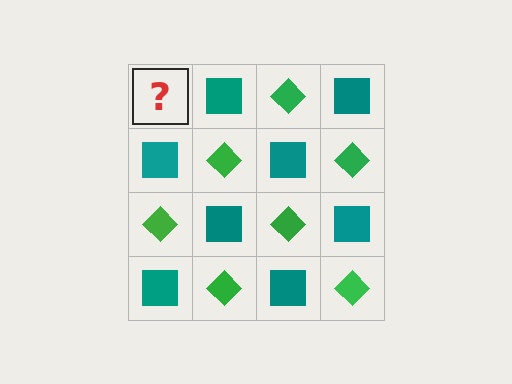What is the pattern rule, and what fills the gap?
The rule is that it alternates green diamond and teal square in a checkerboard pattern. The gap should be filled with a green diamond.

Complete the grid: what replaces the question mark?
The question mark should be replaced with a green diamond.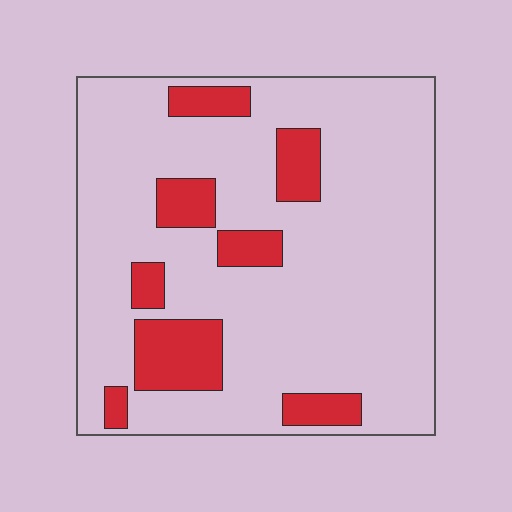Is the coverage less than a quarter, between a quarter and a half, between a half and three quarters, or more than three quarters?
Less than a quarter.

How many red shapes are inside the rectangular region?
8.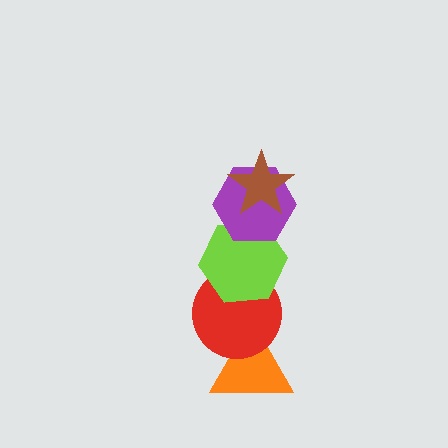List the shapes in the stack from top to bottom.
From top to bottom: the brown star, the purple hexagon, the lime hexagon, the red circle, the orange triangle.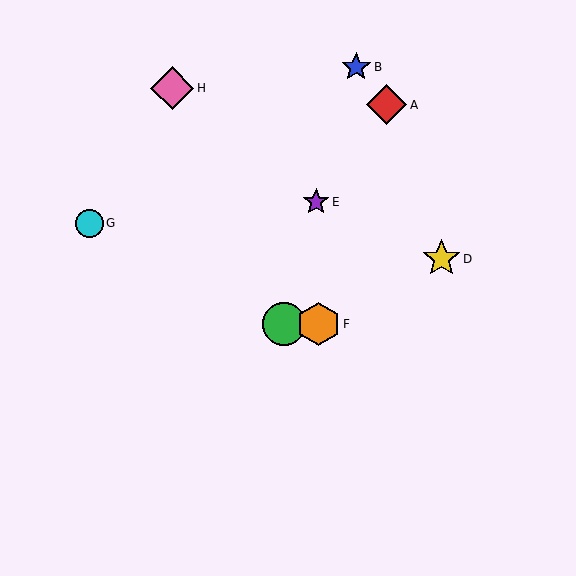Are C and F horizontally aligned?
Yes, both are at y≈324.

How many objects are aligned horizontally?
2 objects (C, F) are aligned horizontally.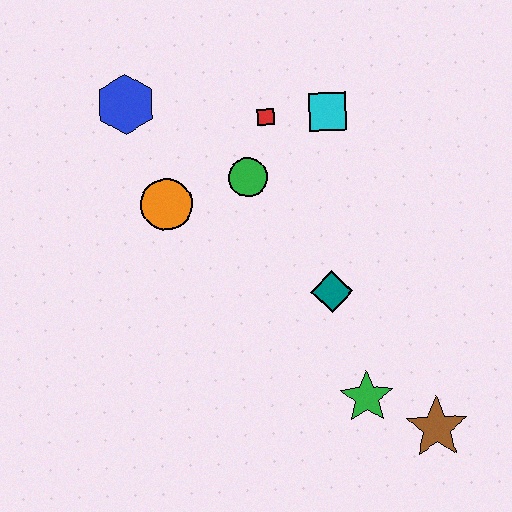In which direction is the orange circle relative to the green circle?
The orange circle is to the left of the green circle.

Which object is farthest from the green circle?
The brown star is farthest from the green circle.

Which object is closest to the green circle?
The red square is closest to the green circle.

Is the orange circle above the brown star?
Yes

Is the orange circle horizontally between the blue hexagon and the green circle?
Yes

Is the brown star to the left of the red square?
No